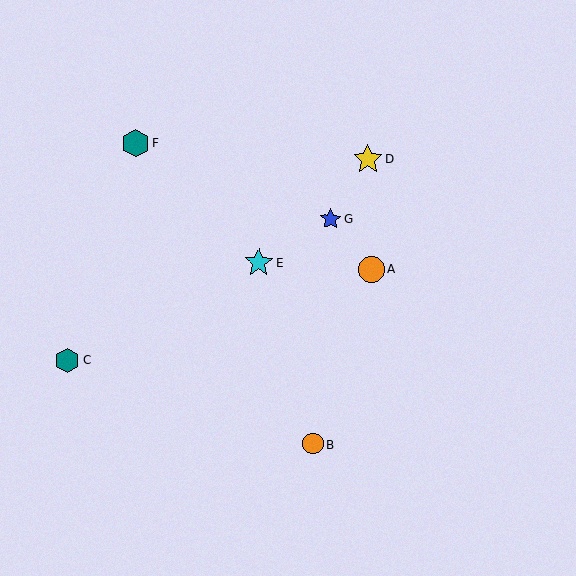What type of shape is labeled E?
Shape E is a cyan star.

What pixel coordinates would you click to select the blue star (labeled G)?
Click at (330, 219) to select the blue star G.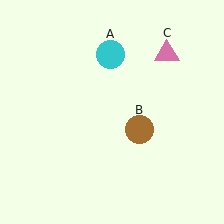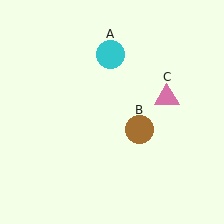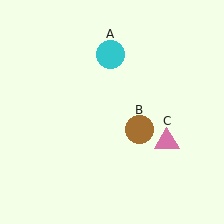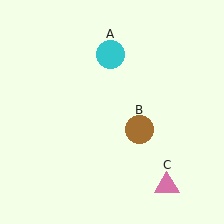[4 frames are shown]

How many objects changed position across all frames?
1 object changed position: pink triangle (object C).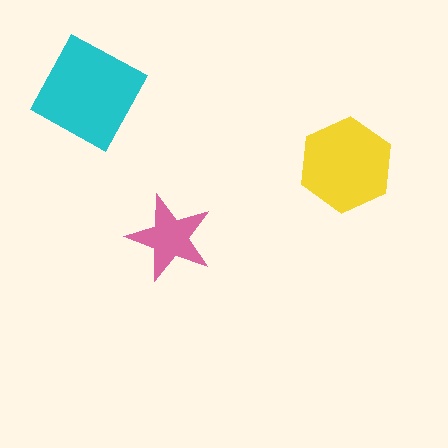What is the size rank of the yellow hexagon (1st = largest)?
2nd.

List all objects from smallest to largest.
The pink star, the yellow hexagon, the cyan square.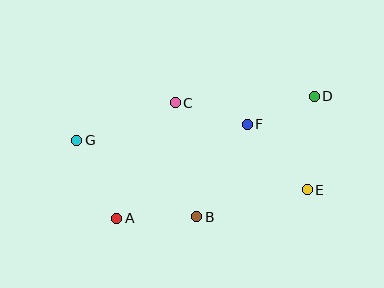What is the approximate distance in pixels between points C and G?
The distance between C and G is approximately 105 pixels.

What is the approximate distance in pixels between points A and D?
The distance between A and D is approximately 232 pixels.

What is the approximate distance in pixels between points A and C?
The distance between A and C is approximately 129 pixels.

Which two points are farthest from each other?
Points D and G are farthest from each other.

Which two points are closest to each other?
Points D and F are closest to each other.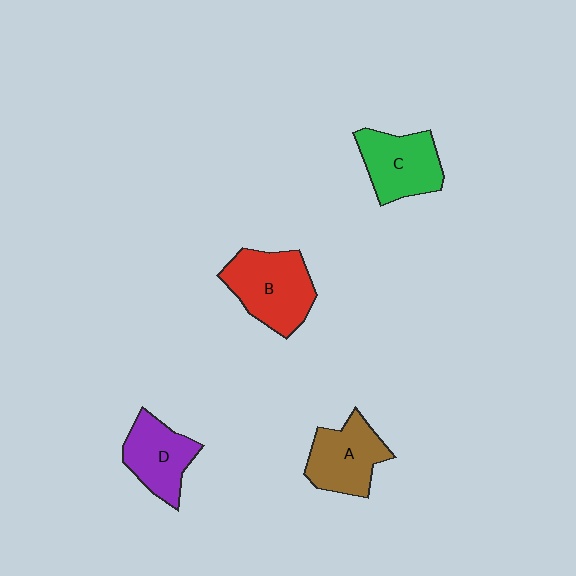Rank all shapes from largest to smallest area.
From largest to smallest: B (red), C (green), A (brown), D (purple).